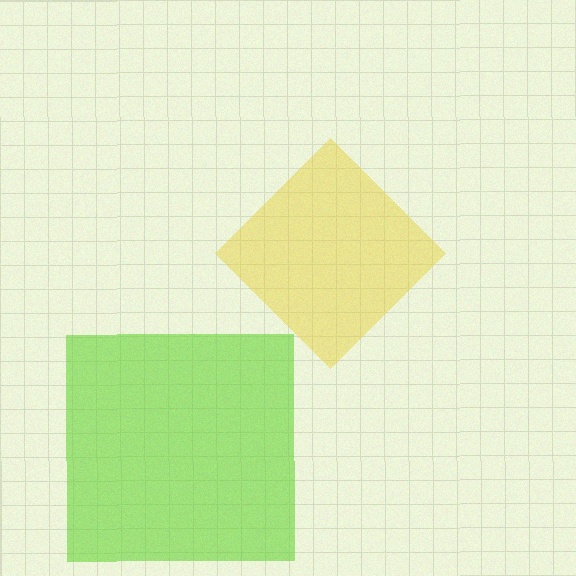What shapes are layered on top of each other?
The layered shapes are: a lime square, a yellow diamond.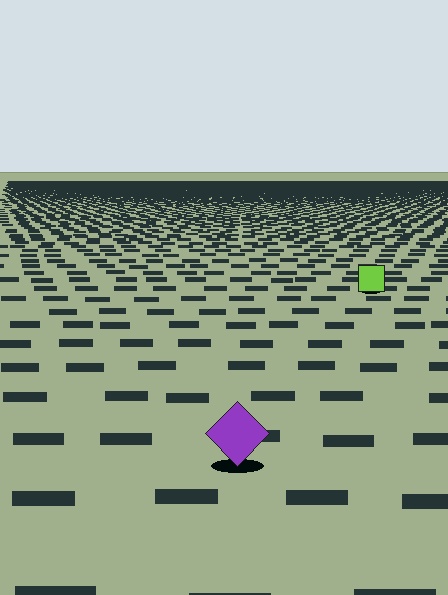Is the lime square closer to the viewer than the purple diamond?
No. The purple diamond is closer — you can tell from the texture gradient: the ground texture is coarser near it.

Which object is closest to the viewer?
The purple diamond is closest. The texture marks near it are larger and more spread out.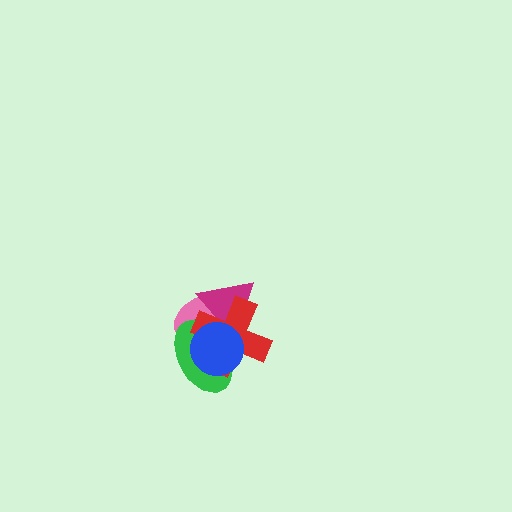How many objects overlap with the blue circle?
4 objects overlap with the blue circle.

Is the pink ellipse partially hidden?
Yes, it is partially covered by another shape.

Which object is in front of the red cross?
The blue circle is in front of the red cross.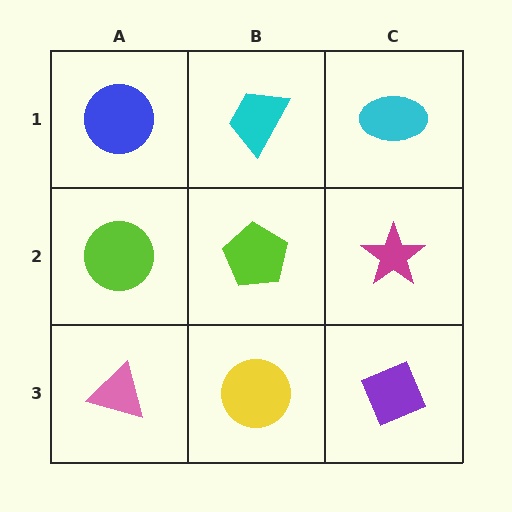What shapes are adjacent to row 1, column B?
A lime pentagon (row 2, column B), a blue circle (row 1, column A), a cyan ellipse (row 1, column C).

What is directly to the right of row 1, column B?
A cyan ellipse.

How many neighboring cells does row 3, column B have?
3.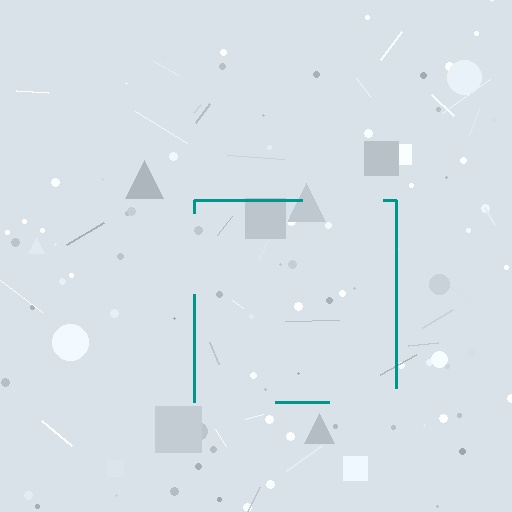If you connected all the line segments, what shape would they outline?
They would outline a square.